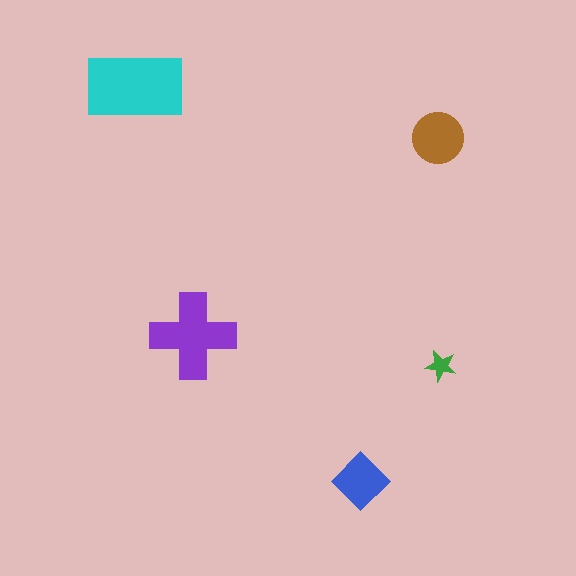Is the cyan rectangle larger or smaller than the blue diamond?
Larger.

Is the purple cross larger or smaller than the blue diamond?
Larger.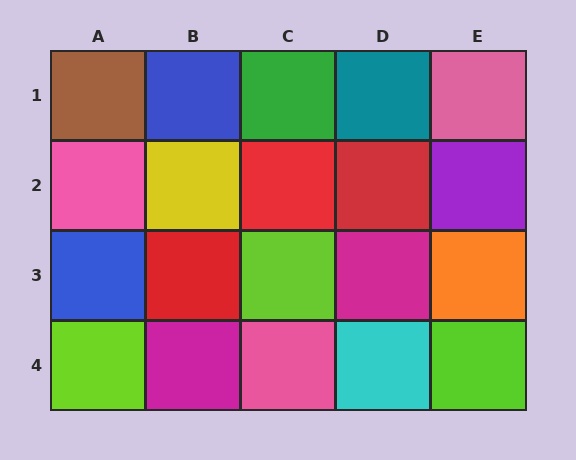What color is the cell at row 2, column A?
Pink.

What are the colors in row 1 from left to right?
Brown, blue, green, teal, pink.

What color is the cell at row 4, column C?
Pink.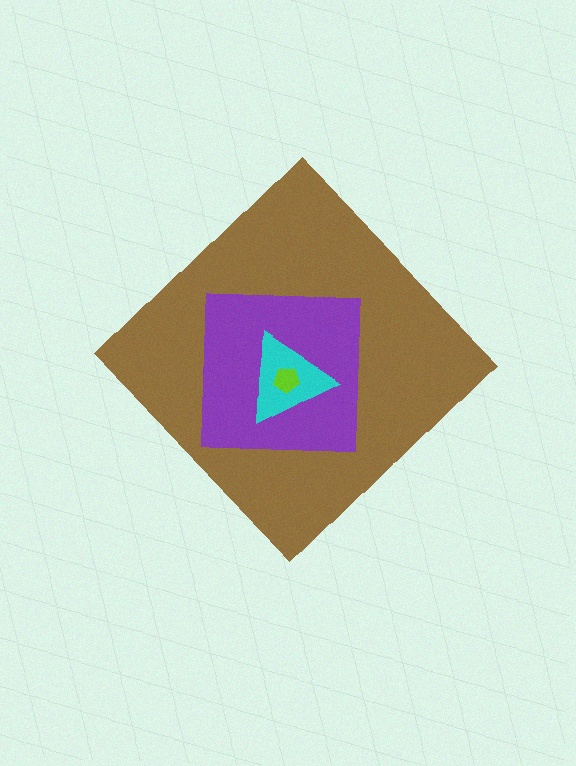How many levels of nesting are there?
4.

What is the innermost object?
The lime pentagon.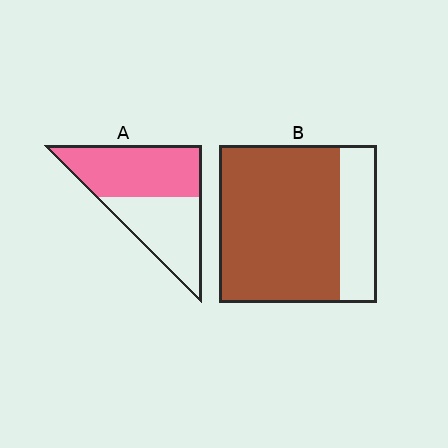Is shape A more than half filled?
Yes.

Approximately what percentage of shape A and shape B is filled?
A is approximately 55% and B is approximately 75%.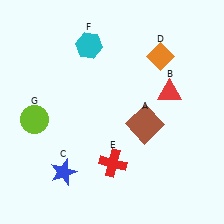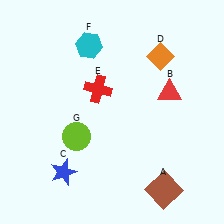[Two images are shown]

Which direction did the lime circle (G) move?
The lime circle (G) moved right.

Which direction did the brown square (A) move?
The brown square (A) moved down.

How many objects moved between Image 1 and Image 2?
3 objects moved between the two images.